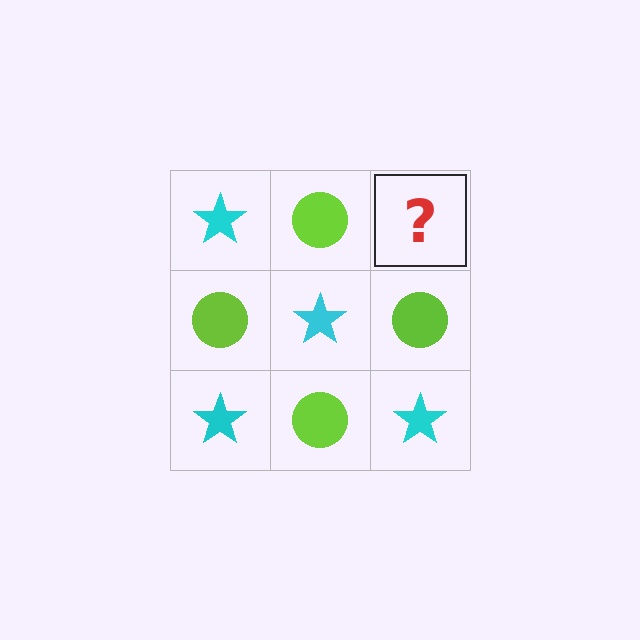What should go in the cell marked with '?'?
The missing cell should contain a cyan star.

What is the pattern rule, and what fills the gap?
The rule is that it alternates cyan star and lime circle in a checkerboard pattern. The gap should be filled with a cyan star.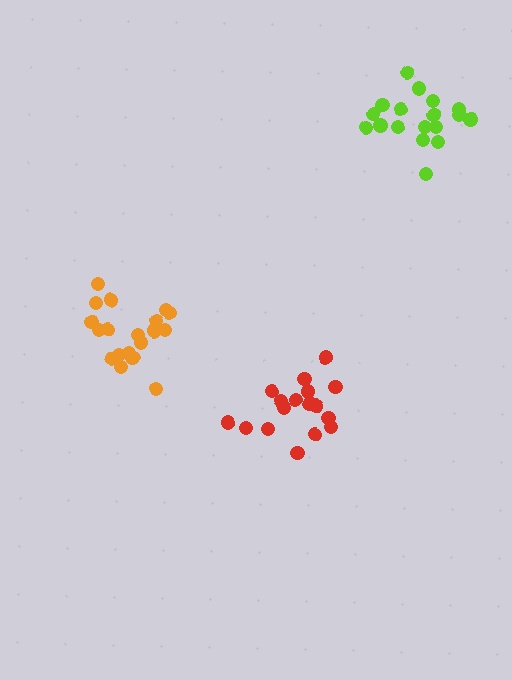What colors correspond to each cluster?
The clusters are colored: orange, red, lime.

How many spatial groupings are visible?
There are 3 spatial groupings.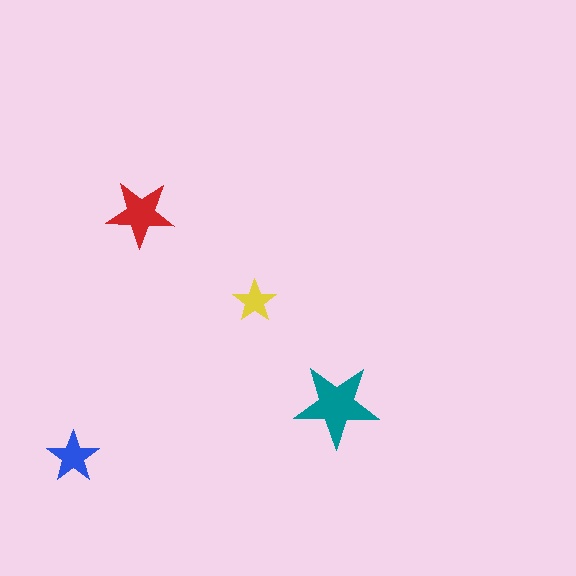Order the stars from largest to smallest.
the teal one, the red one, the blue one, the yellow one.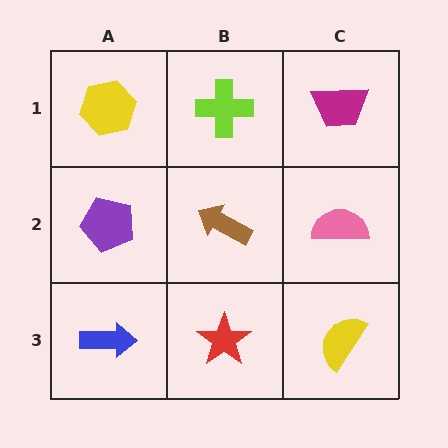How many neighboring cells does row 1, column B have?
3.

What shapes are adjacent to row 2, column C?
A magenta trapezoid (row 1, column C), a yellow semicircle (row 3, column C), a brown arrow (row 2, column B).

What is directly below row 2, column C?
A yellow semicircle.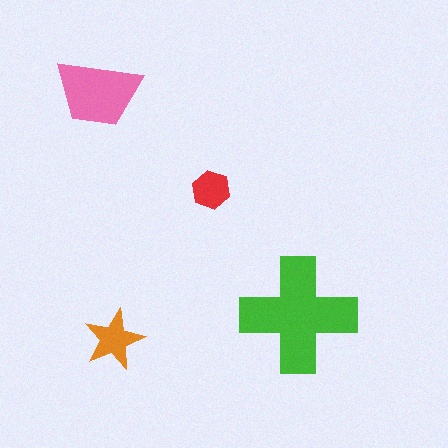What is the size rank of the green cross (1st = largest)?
1st.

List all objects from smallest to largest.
The red hexagon, the orange star, the pink trapezoid, the green cross.